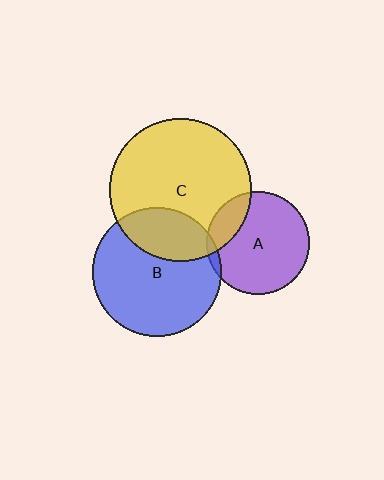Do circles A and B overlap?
Yes.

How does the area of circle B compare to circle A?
Approximately 1.6 times.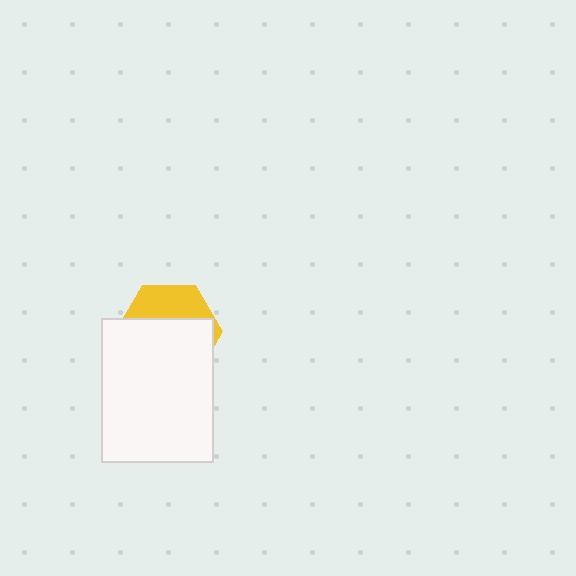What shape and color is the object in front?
The object in front is a white rectangle.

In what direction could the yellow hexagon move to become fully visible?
The yellow hexagon could move up. That would shift it out from behind the white rectangle entirely.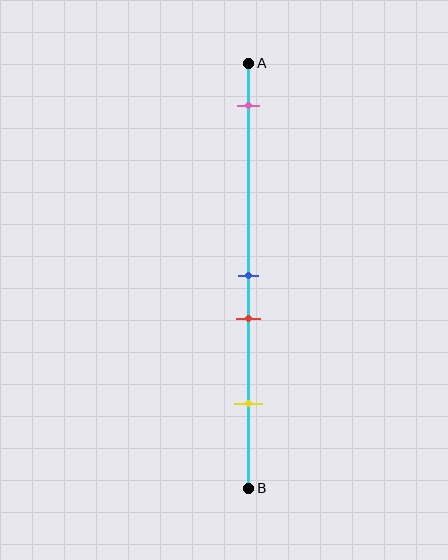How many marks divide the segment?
There are 4 marks dividing the segment.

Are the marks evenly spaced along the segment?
No, the marks are not evenly spaced.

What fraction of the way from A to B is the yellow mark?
The yellow mark is approximately 80% (0.8) of the way from A to B.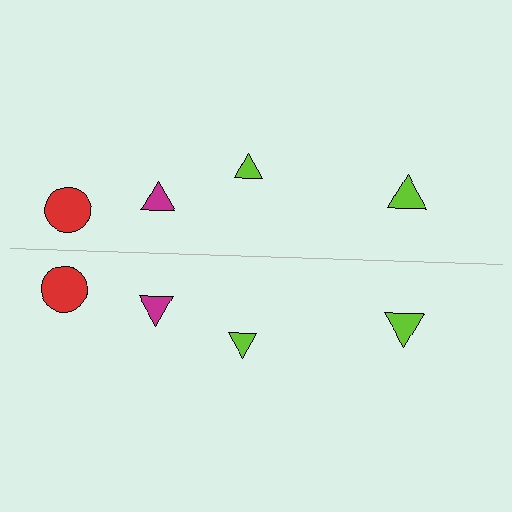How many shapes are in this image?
There are 8 shapes in this image.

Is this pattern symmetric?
Yes, this pattern has bilateral (reflection) symmetry.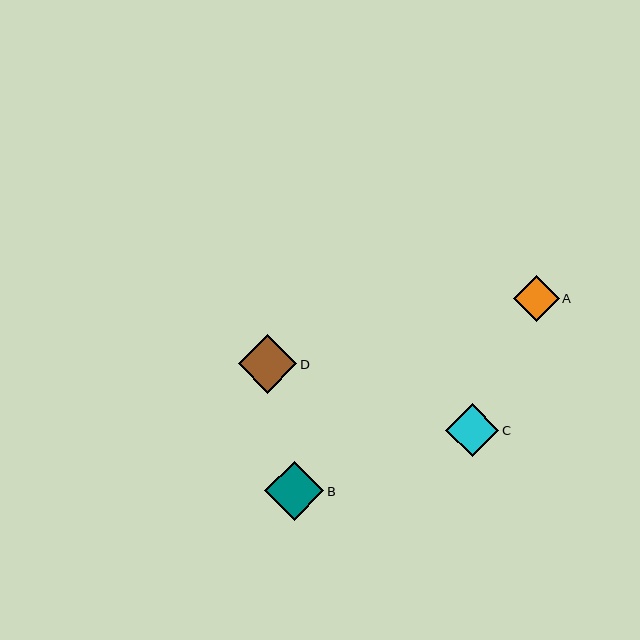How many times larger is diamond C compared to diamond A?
Diamond C is approximately 1.2 times the size of diamond A.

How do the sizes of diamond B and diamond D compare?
Diamond B and diamond D are approximately the same size.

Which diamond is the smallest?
Diamond A is the smallest with a size of approximately 46 pixels.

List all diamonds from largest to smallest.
From largest to smallest: B, D, C, A.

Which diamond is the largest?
Diamond B is the largest with a size of approximately 60 pixels.